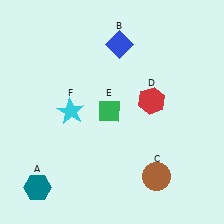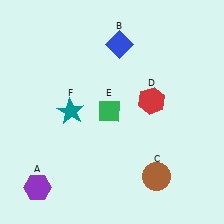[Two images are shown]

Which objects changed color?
A changed from teal to purple. F changed from cyan to teal.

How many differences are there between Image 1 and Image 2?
There are 2 differences between the two images.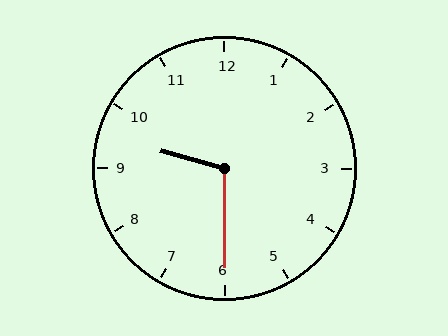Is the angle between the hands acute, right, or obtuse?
It is obtuse.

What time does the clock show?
9:30.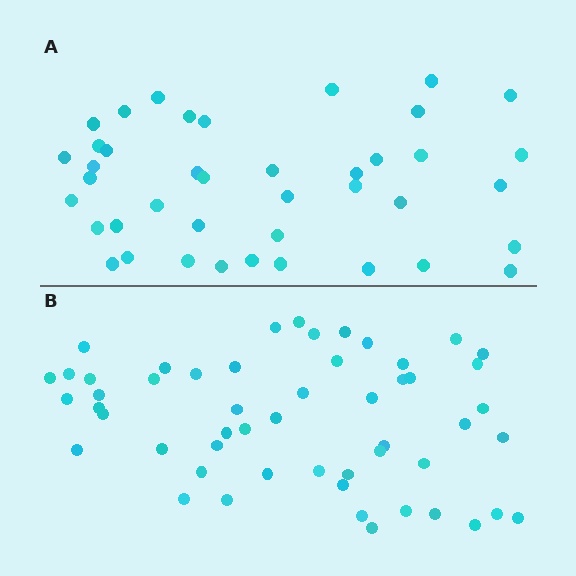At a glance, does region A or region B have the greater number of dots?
Region B (the bottom region) has more dots.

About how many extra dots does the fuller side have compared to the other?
Region B has roughly 12 or so more dots than region A.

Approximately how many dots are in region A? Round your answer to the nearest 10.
About 40 dots. (The exact count is 41, which rounds to 40.)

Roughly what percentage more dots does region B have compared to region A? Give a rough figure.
About 30% more.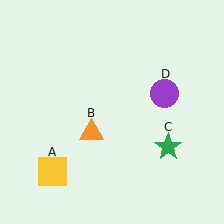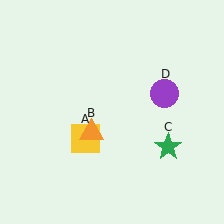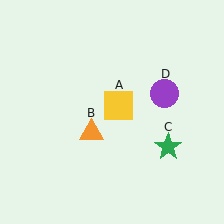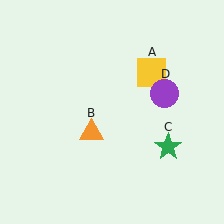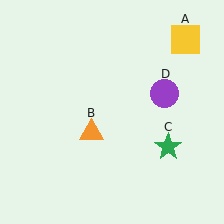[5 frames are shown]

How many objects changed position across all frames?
1 object changed position: yellow square (object A).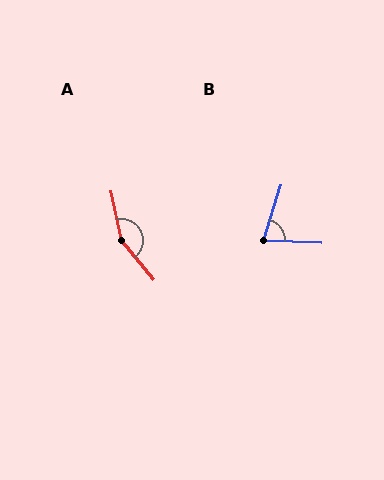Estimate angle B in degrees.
Approximately 75 degrees.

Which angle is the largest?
A, at approximately 153 degrees.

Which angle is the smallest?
B, at approximately 75 degrees.